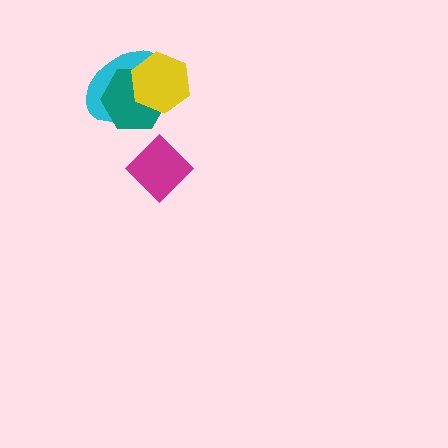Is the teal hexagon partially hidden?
Yes, it is partially covered by another shape.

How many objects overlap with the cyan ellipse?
2 objects overlap with the cyan ellipse.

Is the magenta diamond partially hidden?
No, no other shape covers it.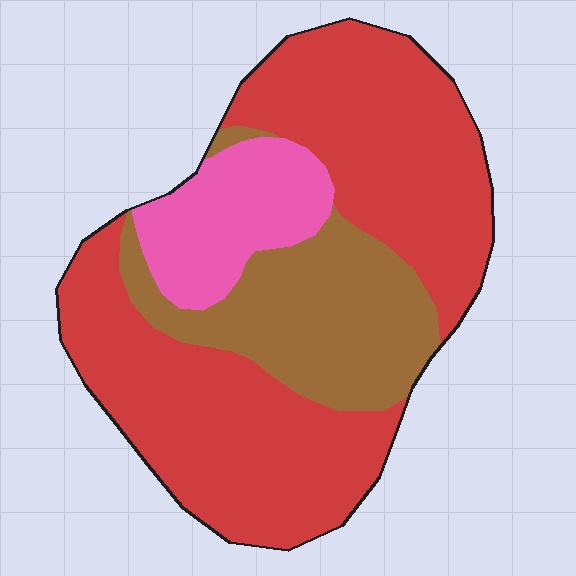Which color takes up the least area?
Pink, at roughly 15%.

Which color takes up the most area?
Red, at roughly 60%.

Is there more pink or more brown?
Brown.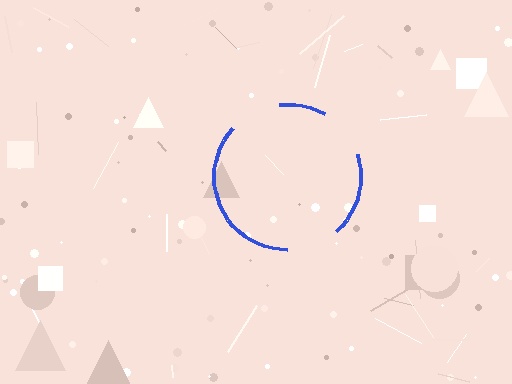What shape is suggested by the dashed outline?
The dashed outline suggests a circle.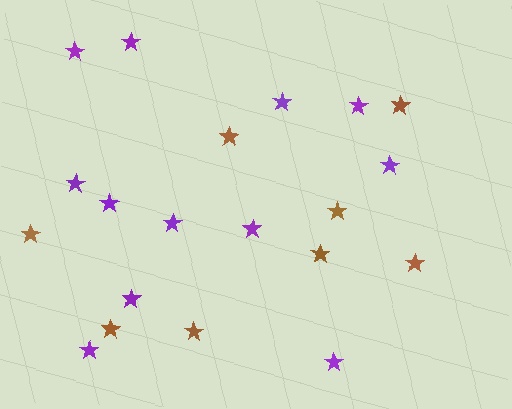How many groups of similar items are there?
There are 2 groups: one group of brown stars (8) and one group of purple stars (12).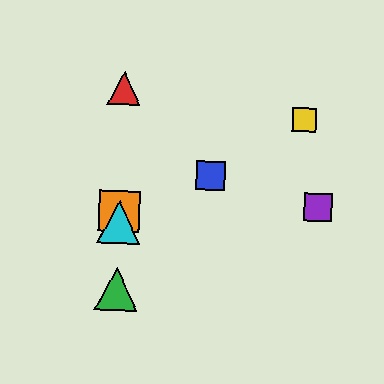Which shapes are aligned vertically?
The red triangle, the green triangle, the orange square, the cyan triangle are aligned vertically.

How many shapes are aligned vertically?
4 shapes (the red triangle, the green triangle, the orange square, the cyan triangle) are aligned vertically.